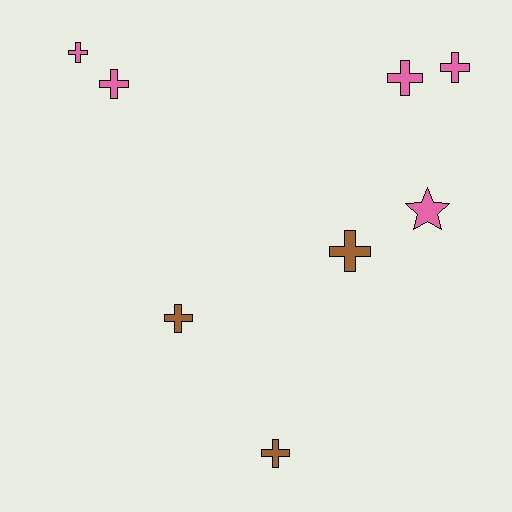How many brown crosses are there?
There are 3 brown crosses.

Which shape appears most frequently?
Cross, with 7 objects.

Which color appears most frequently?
Pink, with 5 objects.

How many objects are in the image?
There are 8 objects.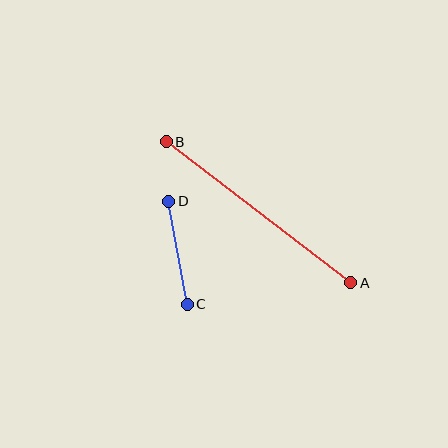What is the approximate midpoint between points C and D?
The midpoint is at approximately (178, 253) pixels.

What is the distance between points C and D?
The distance is approximately 104 pixels.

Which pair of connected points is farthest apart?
Points A and B are farthest apart.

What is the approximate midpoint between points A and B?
The midpoint is at approximately (258, 212) pixels.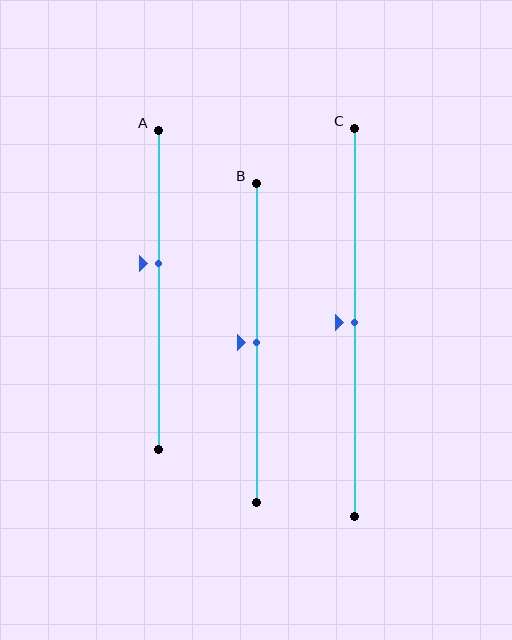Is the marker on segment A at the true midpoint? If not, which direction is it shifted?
No, the marker on segment A is shifted upward by about 8% of the segment length.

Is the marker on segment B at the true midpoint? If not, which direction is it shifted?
Yes, the marker on segment B is at the true midpoint.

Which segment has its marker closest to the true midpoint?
Segment B has its marker closest to the true midpoint.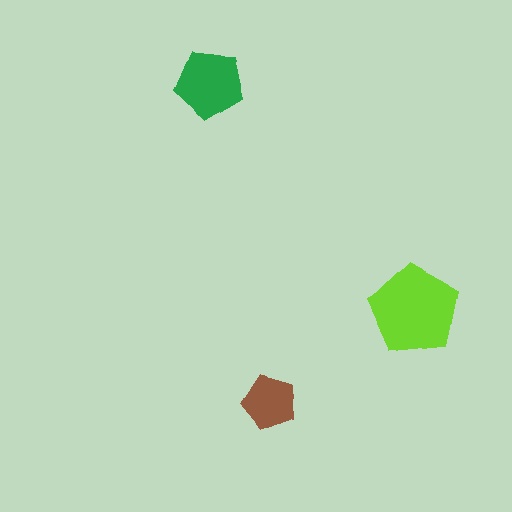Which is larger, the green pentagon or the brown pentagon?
The green one.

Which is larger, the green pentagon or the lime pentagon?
The lime one.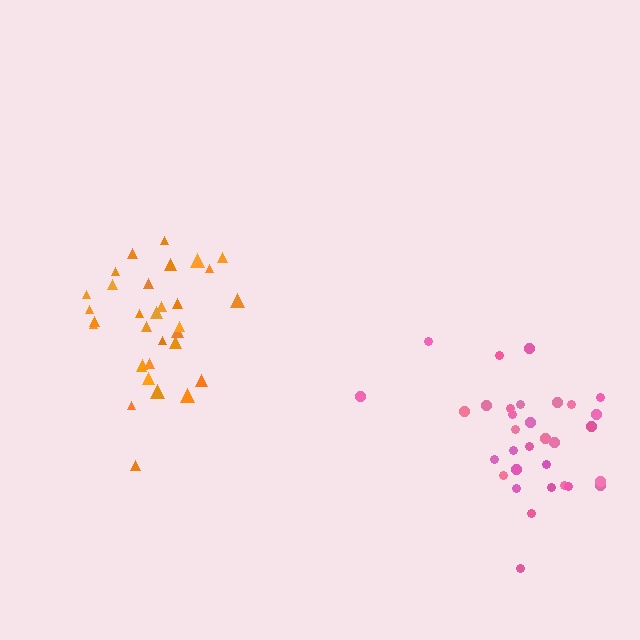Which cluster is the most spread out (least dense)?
Pink.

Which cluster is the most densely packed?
Orange.